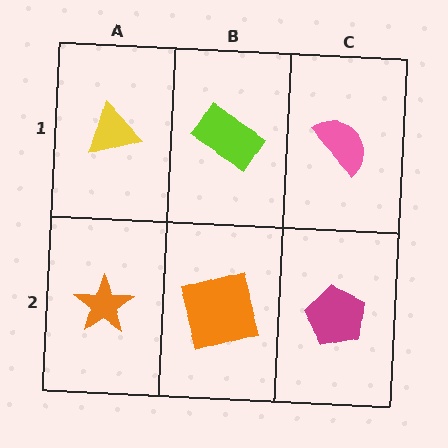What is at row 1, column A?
A yellow triangle.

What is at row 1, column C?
A pink semicircle.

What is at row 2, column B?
An orange square.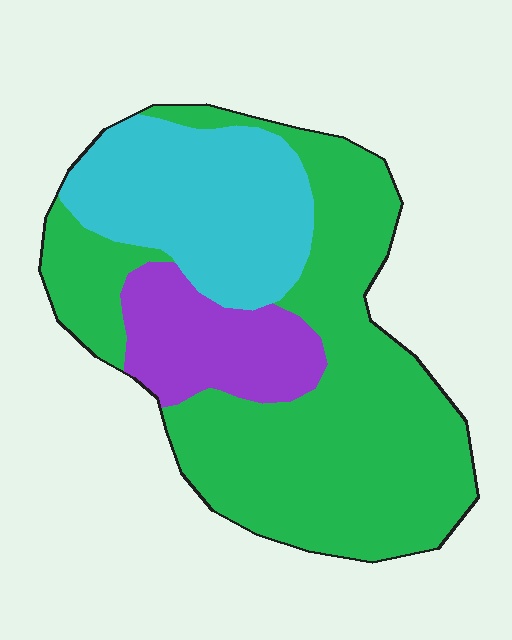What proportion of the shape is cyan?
Cyan takes up about one quarter (1/4) of the shape.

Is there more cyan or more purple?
Cyan.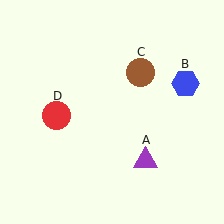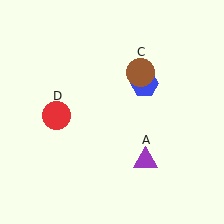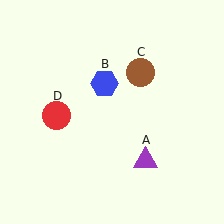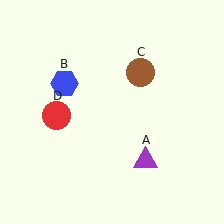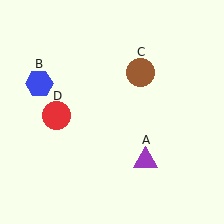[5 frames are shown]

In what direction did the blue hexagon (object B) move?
The blue hexagon (object B) moved left.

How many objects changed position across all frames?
1 object changed position: blue hexagon (object B).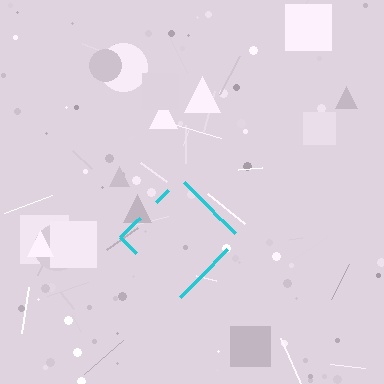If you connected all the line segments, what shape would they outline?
They would outline a diamond.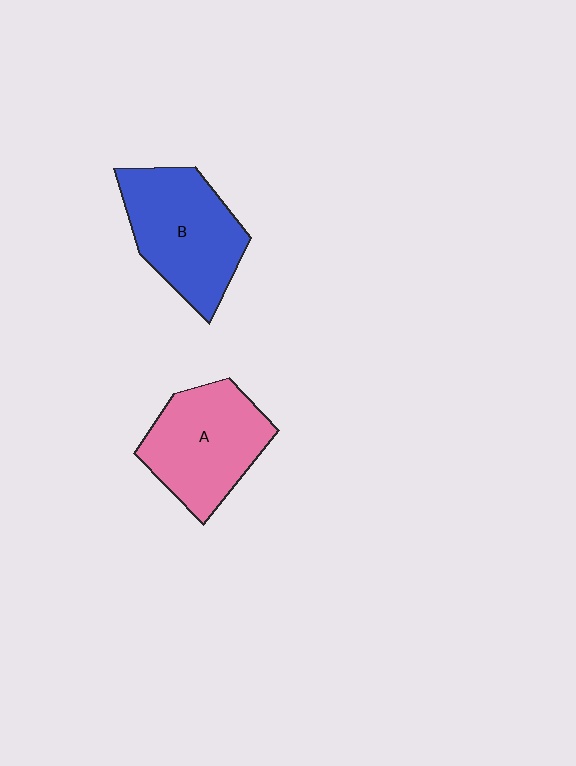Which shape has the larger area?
Shape B (blue).